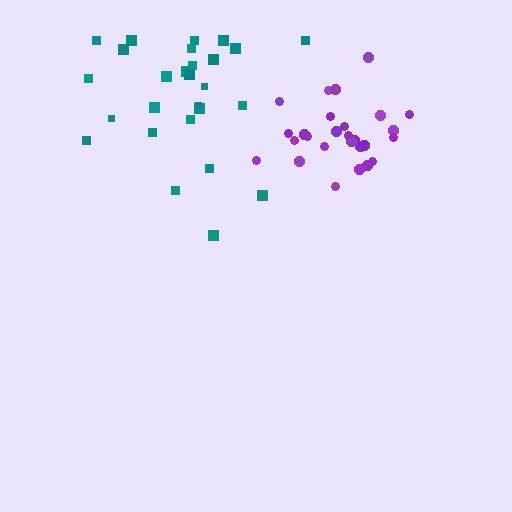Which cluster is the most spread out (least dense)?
Teal.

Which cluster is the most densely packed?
Purple.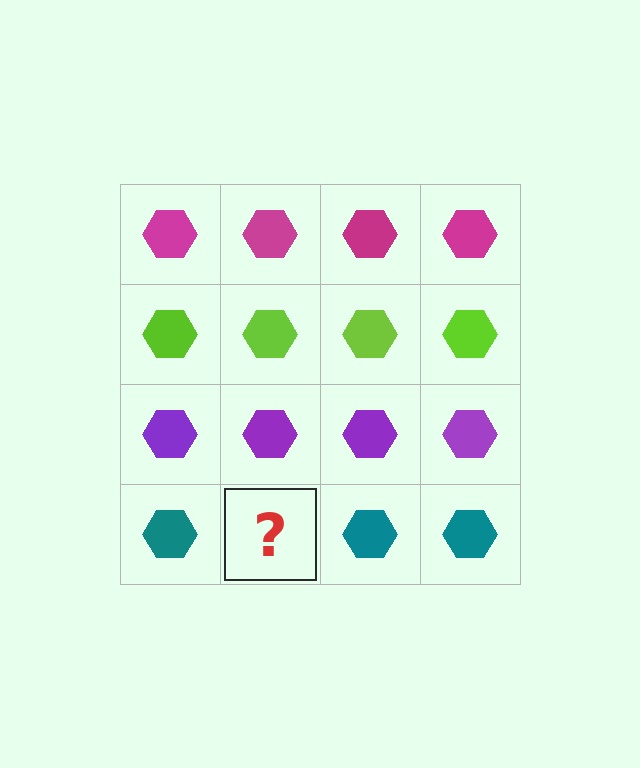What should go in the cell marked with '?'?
The missing cell should contain a teal hexagon.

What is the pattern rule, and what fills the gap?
The rule is that each row has a consistent color. The gap should be filled with a teal hexagon.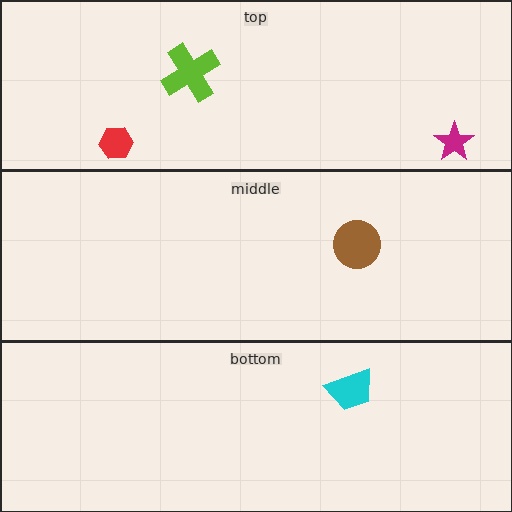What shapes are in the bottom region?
The cyan trapezoid.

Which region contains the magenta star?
The top region.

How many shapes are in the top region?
3.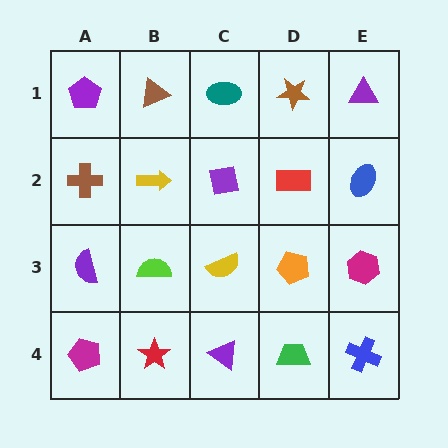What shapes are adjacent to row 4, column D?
An orange pentagon (row 3, column D), a purple triangle (row 4, column C), a blue cross (row 4, column E).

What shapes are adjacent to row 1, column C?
A purple square (row 2, column C), a brown triangle (row 1, column B), a brown star (row 1, column D).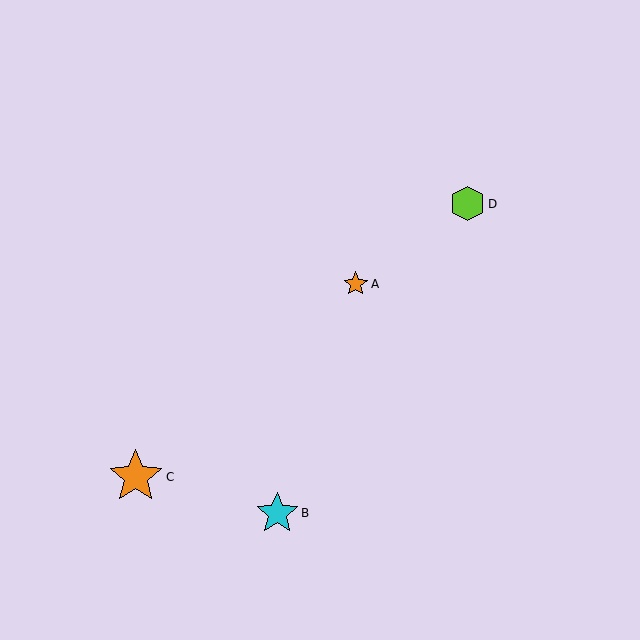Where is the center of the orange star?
The center of the orange star is at (356, 284).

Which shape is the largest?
The orange star (labeled C) is the largest.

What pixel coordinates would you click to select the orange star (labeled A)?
Click at (356, 284) to select the orange star A.